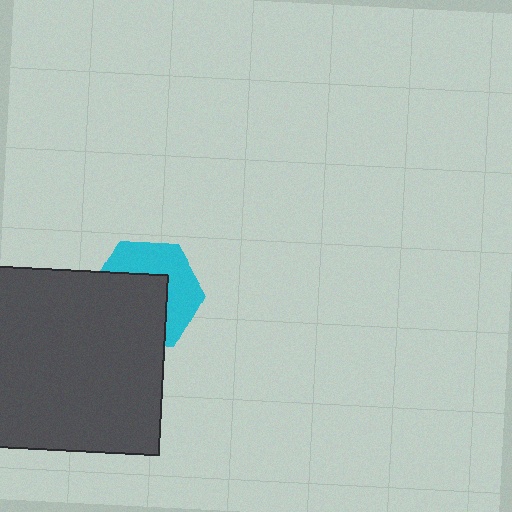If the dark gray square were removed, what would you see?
You would see the complete cyan hexagon.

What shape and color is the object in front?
The object in front is a dark gray square.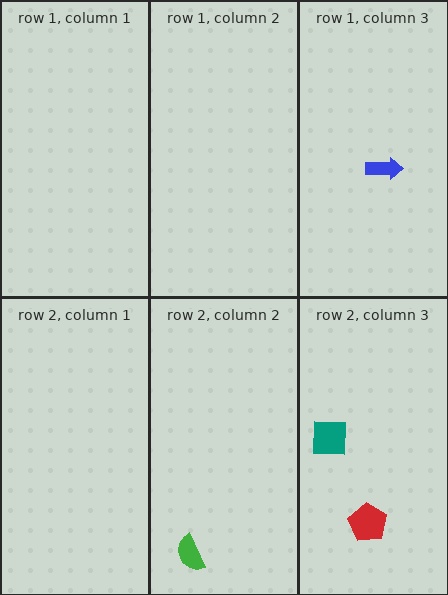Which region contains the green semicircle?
The row 2, column 2 region.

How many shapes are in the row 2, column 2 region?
1.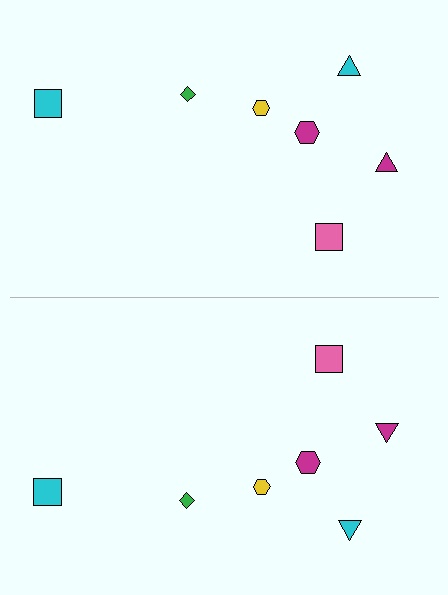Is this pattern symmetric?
Yes, this pattern has bilateral (reflection) symmetry.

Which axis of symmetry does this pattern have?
The pattern has a horizontal axis of symmetry running through the center of the image.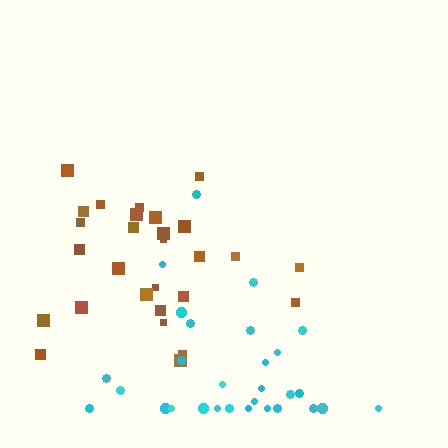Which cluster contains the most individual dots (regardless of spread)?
Cyan (29).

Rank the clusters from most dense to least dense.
brown, cyan.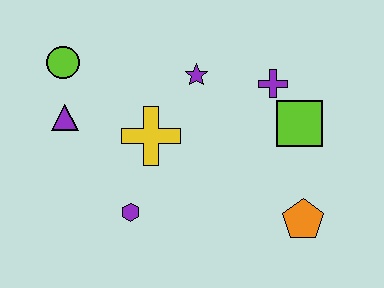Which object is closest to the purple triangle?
The lime circle is closest to the purple triangle.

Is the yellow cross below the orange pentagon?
No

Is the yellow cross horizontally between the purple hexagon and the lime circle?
No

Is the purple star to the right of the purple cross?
No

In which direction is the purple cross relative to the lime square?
The purple cross is above the lime square.